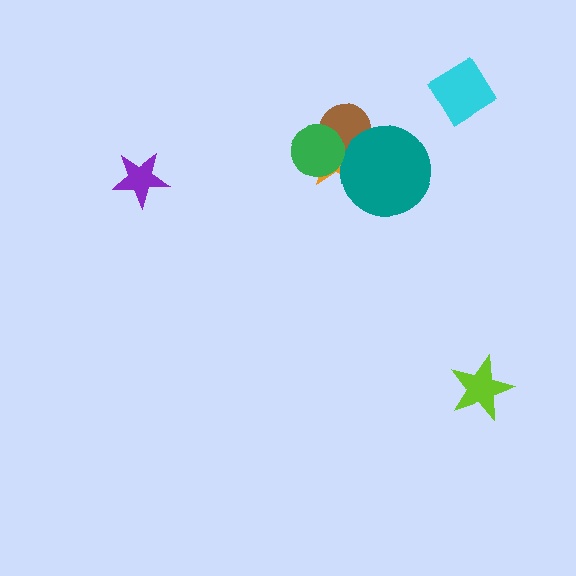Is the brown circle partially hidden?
Yes, it is partially covered by another shape.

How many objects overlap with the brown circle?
3 objects overlap with the brown circle.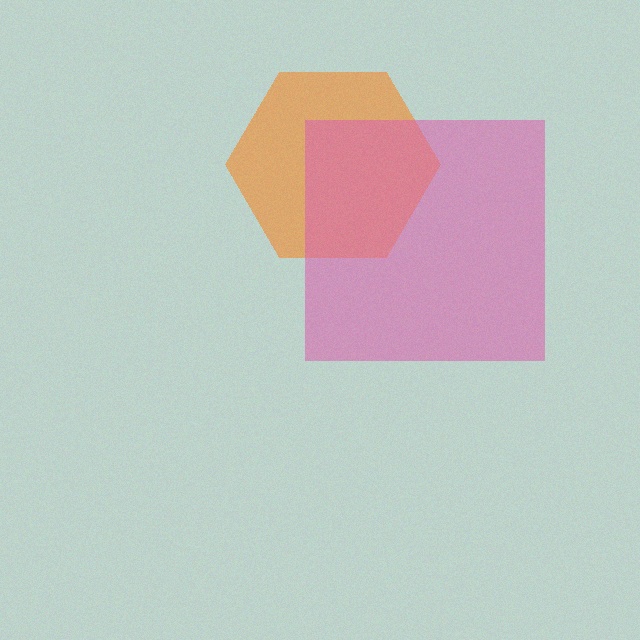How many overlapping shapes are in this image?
There are 2 overlapping shapes in the image.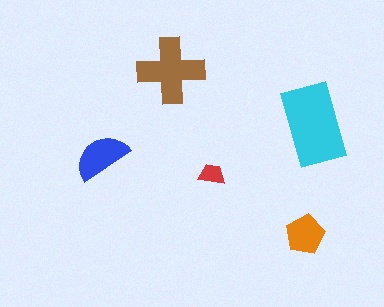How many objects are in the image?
There are 5 objects in the image.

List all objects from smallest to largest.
The red trapezoid, the orange pentagon, the blue semicircle, the brown cross, the cyan rectangle.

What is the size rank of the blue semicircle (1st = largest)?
3rd.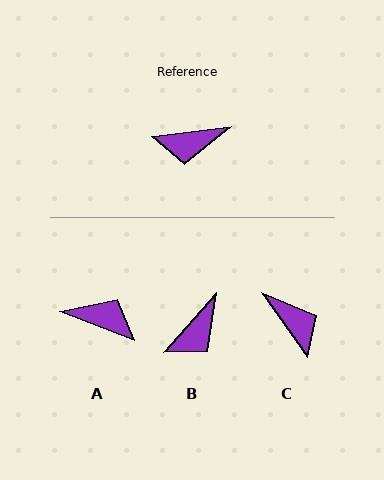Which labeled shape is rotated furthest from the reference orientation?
A, about 152 degrees away.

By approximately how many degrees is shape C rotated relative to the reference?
Approximately 118 degrees counter-clockwise.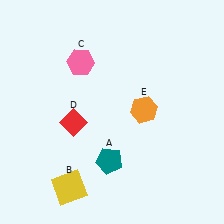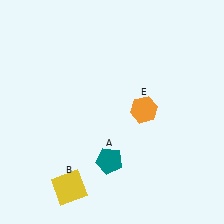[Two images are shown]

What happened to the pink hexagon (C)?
The pink hexagon (C) was removed in Image 2. It was in the top-left area of Image 1.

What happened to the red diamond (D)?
The red diamond (D) was removed in Image 2. It was in the bottom-left area of Image 1.